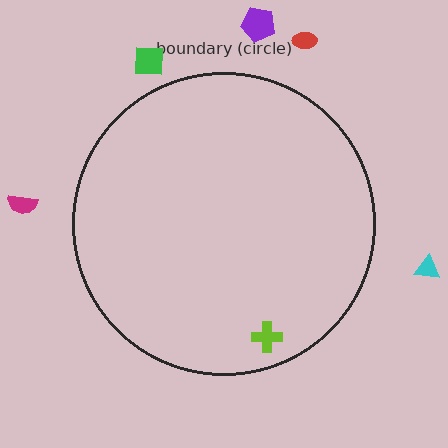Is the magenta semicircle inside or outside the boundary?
Outside.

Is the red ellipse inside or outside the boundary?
Outside.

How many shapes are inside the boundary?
1 inside, 5 outside.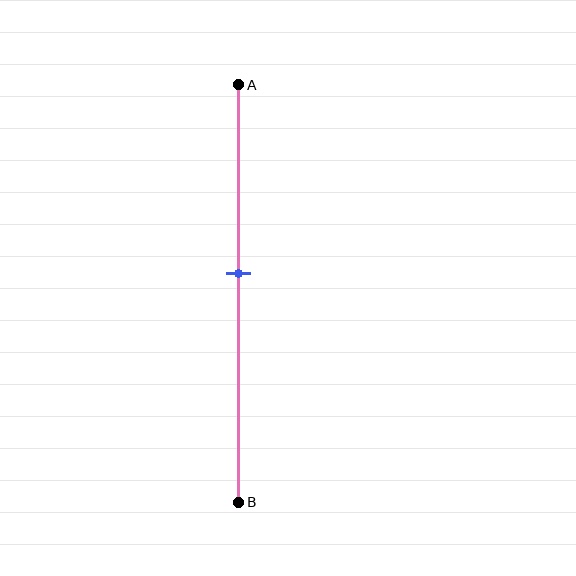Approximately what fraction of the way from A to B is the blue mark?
The blue mark is approximately 45% of the way from A to B.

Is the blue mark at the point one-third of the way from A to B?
No, the mark is at about 45% from A, not at the 33% one-third point.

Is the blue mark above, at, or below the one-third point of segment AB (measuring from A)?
The blue mark is below the one-third point of segment AB.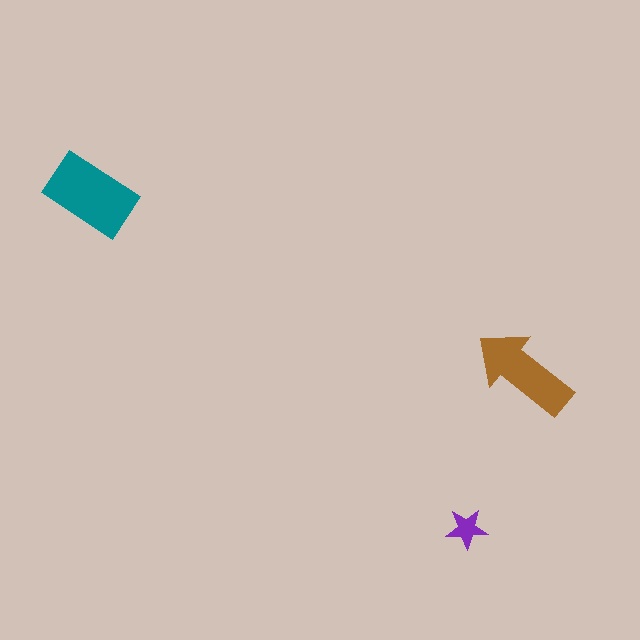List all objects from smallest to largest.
The purple star, the brown arrow, the teal rectangle.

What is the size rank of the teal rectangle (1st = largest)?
1st.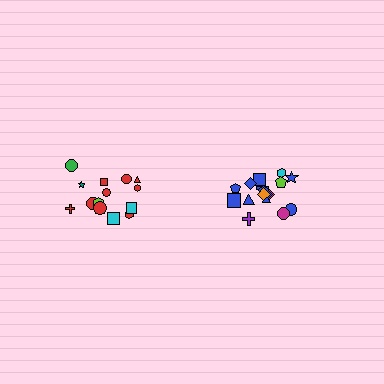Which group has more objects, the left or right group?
The right group.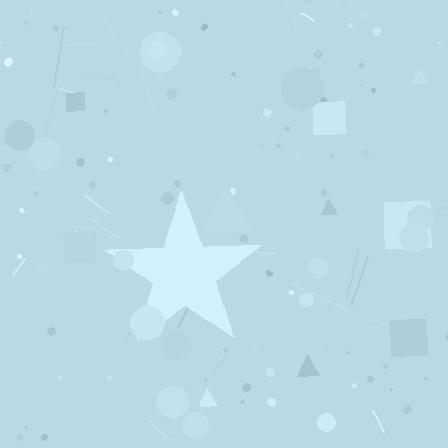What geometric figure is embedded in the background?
A star is embedded in the background.